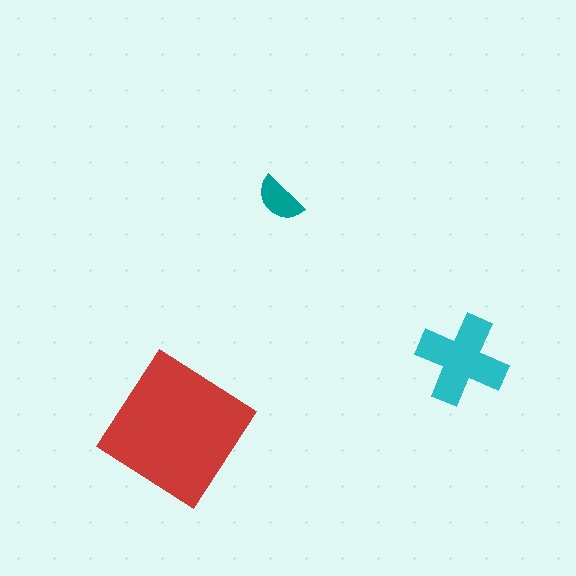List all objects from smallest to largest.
The teal semicircle, the cyan cross, the red diamond.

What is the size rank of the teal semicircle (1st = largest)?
3rd.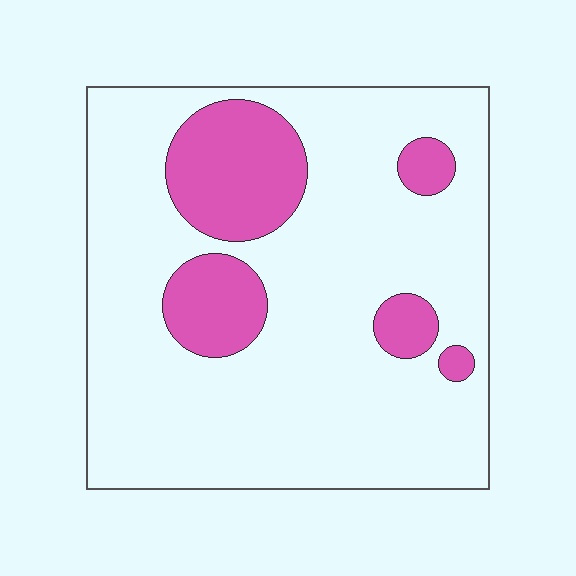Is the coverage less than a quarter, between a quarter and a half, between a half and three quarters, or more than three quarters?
Less than a quarter.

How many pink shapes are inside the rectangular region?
5.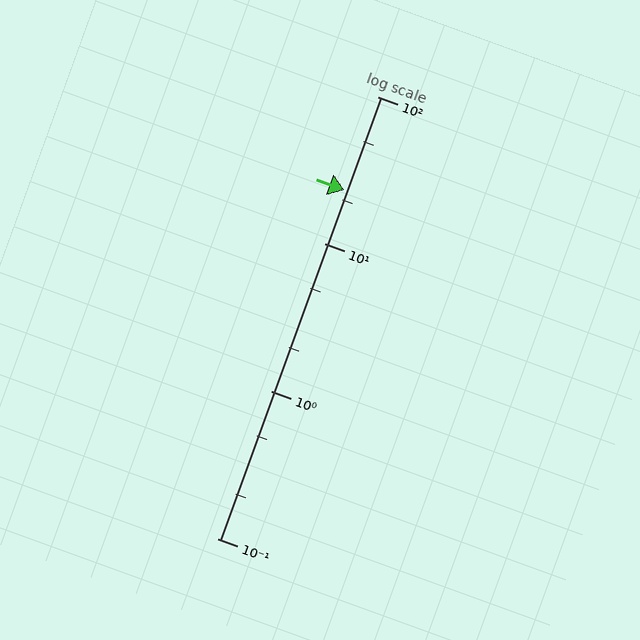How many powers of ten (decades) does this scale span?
The scale spans 3 decades, from 0.1 to 100.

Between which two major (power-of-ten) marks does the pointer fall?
The pointer is between 10 and 100.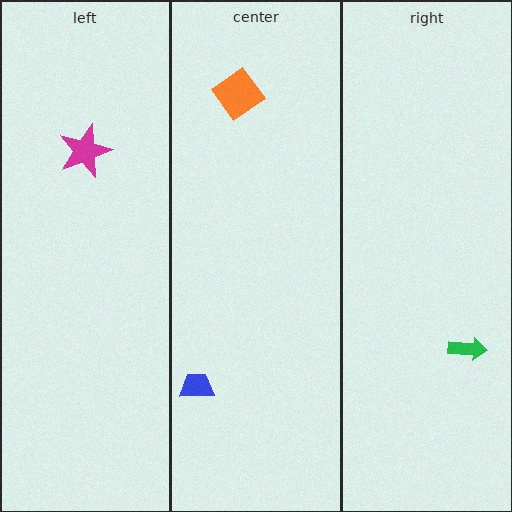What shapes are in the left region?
The magenta star.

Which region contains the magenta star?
The left region.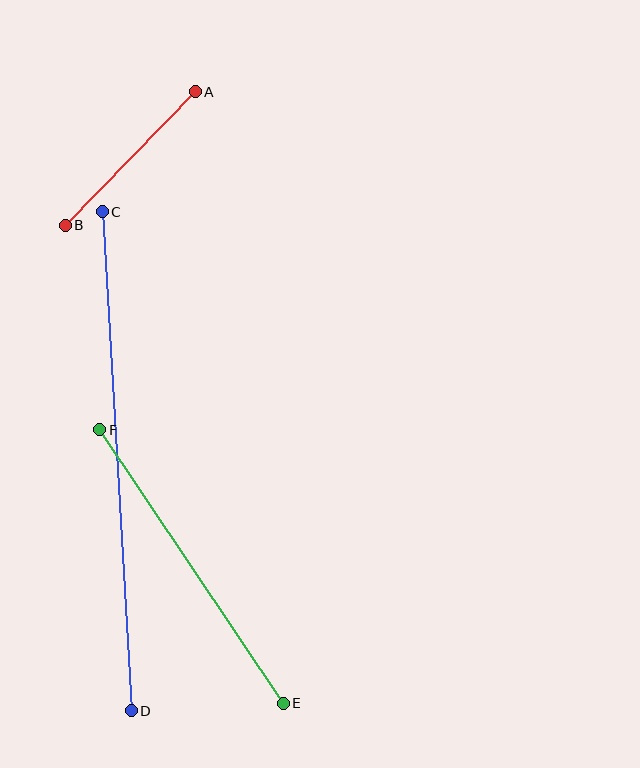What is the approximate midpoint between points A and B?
The midpoint is at approximately (130, 159) pixels.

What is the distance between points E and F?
The distance is approximately 329 pixels.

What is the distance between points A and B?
The distance is approximately 186 pixels.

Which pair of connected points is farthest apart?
Points C and D are farthest apart.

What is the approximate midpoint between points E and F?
The midpoint is at approximately (191, 567) pixels.